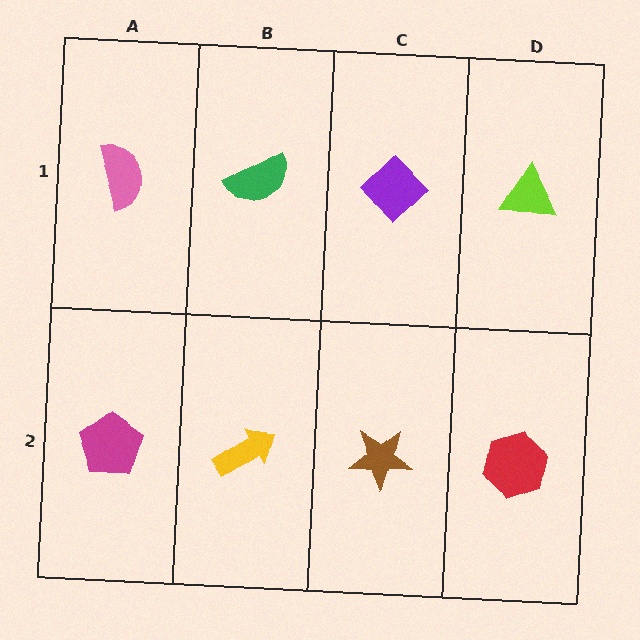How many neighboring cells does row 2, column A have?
2.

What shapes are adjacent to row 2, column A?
A pink semicircle (row 1, column A), a yellow arrow (row 2, column B).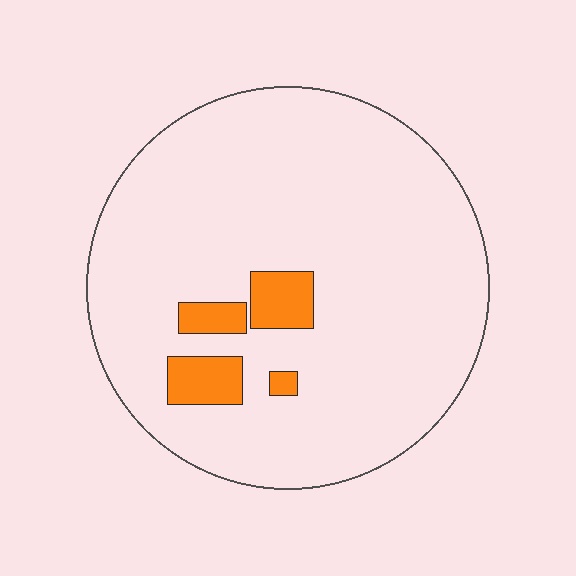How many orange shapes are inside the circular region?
4.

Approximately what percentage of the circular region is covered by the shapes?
Approximately 10%.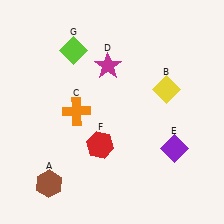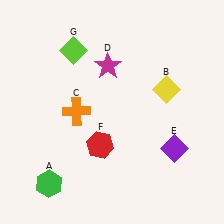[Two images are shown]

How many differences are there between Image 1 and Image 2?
There is 1 difference between the two images.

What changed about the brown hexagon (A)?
In Image 1, A is brown. In Image 2, it changed to green.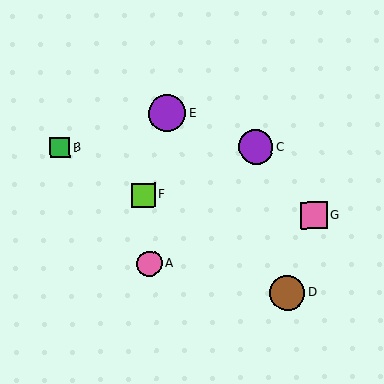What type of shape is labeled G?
Shape G is a pink square.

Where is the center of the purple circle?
The center of the purple circle is at (256, 147).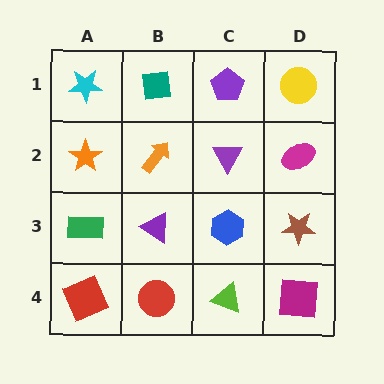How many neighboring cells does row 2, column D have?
3.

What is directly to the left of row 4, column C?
A red circle.